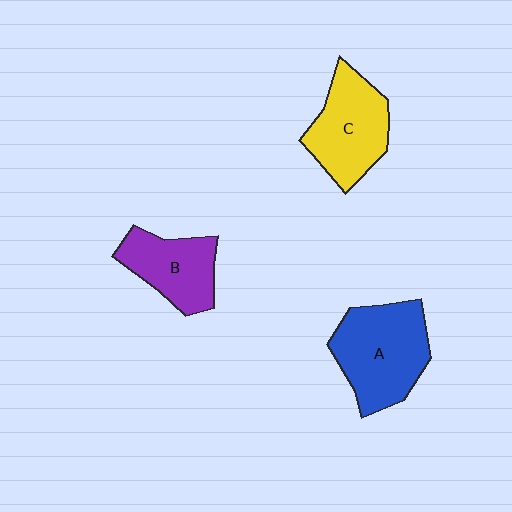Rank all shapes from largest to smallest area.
From largest to smallest: A (blue), C (yellow), B (purple).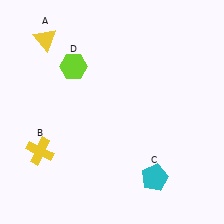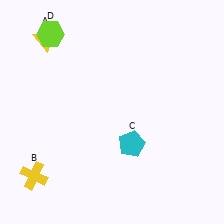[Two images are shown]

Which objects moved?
The objects that moved are: the yellow cross (B), the cyan pentagon (C), the lime hexagon (D).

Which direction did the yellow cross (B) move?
The yellow cross (B) moved down.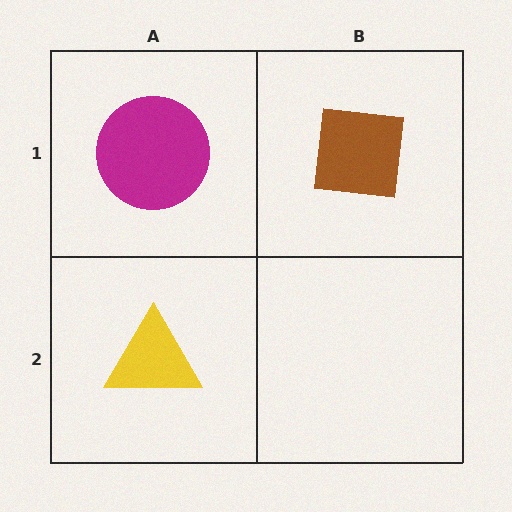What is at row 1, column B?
A brown square.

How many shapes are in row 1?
2 shapes.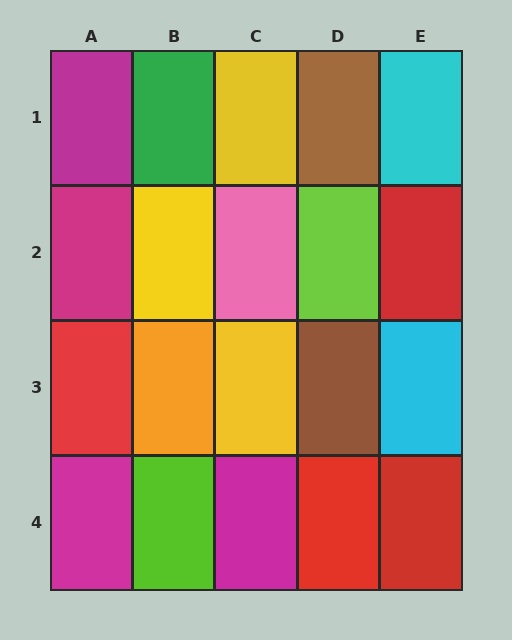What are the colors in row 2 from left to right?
Magenta, yellow, pink, lime, red.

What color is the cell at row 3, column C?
Yellow.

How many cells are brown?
2 cells are brown.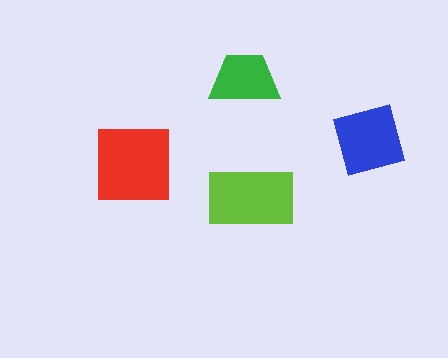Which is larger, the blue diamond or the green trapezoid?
The blue diamond.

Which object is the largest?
The red square.